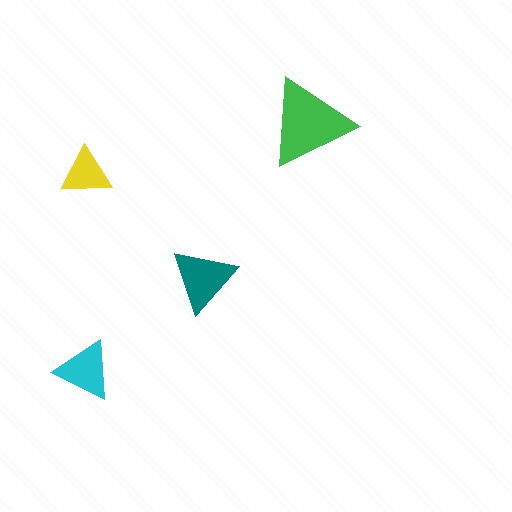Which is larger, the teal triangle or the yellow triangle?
The teal one.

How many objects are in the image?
There are 4 objects in the image.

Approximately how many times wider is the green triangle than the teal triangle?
About 1.5 times wider.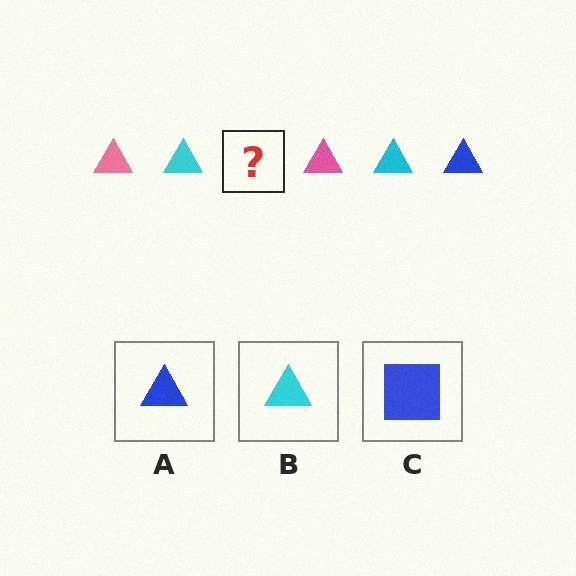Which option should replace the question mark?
Option A.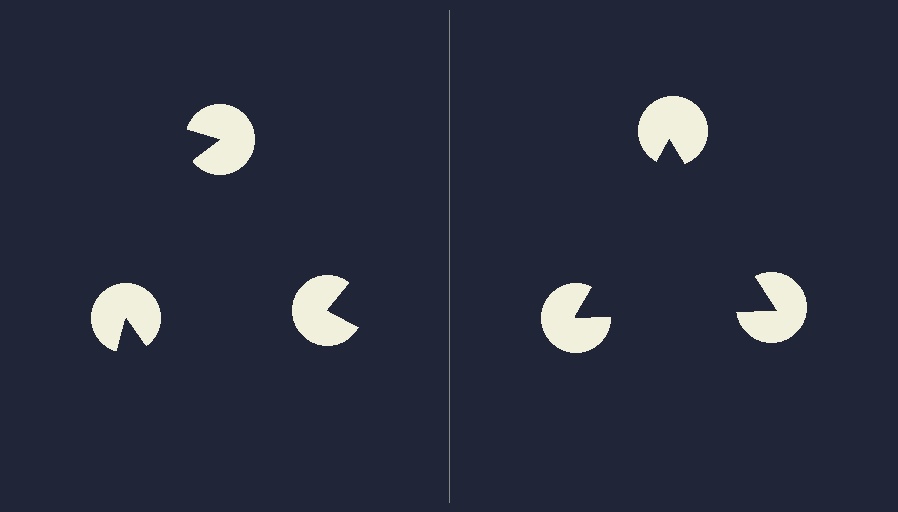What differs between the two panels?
The pac-man discs are positioned identically on both sides; only the wedge orientations differ. On the right they align to a triangle; on the left they are misaligned.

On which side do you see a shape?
An illusory triangle appears on the right side. On the left side the wedge cuts are rotated, so no coherent shape forms.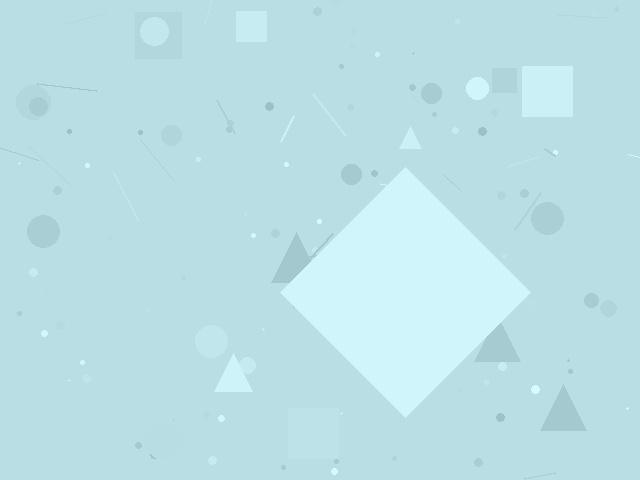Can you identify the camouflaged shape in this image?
The camouflaged shape is a diamond.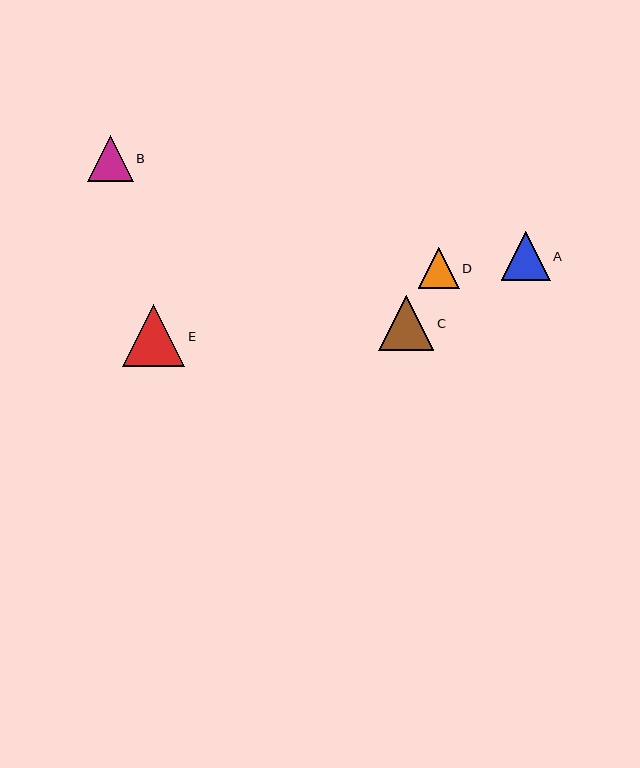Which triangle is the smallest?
Triangle D is the smallest with a size of approximately 41 pixels.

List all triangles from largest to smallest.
From largest to smallest: E, C, A, B, D.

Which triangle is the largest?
Triangle E is the largest with a size of approximately 62 pixels.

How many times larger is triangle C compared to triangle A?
Triangle C is approximately 1.1 times the size of triangle A.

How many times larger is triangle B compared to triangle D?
Triangle B is approximately 1.1 times the size of triangle D.